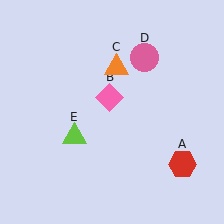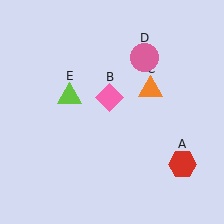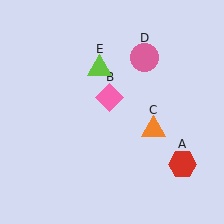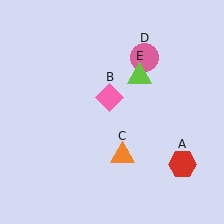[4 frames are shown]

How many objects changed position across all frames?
2 objects changed position: orange triangle (object C), lime triangle (object E).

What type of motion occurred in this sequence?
The orange triangle (object C), lime triangle (object E) rotated clockwise around the center of the scene.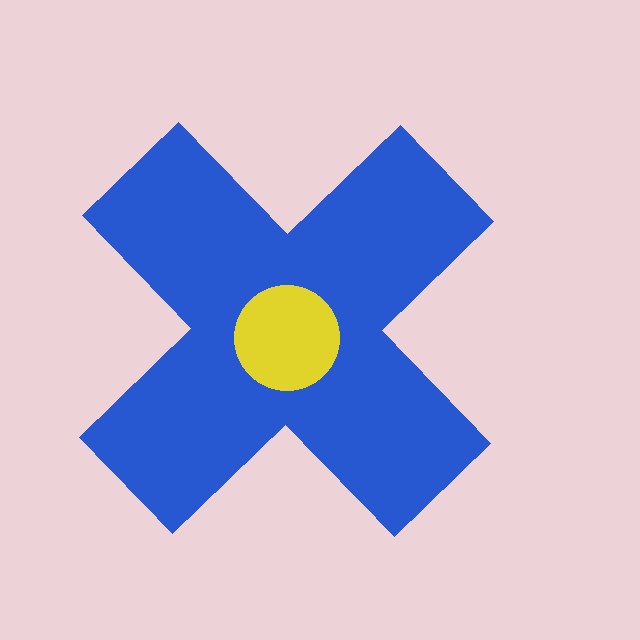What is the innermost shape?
The yellow circle.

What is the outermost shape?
The blue cross.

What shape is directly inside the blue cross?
The yellow circle.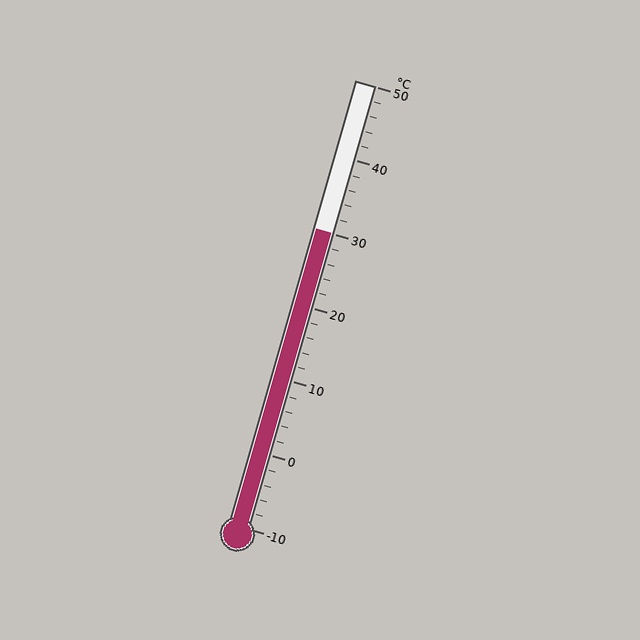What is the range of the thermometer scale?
The thermometer scale ranges from -10°C to 50°C.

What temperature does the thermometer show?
The thermometer shows approximately 30°C.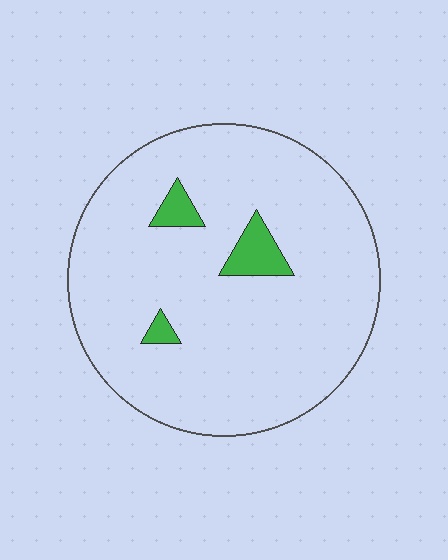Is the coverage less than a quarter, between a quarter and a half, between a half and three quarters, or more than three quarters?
Less than a quarter.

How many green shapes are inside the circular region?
3.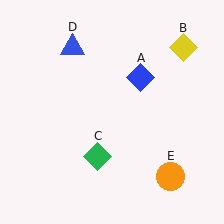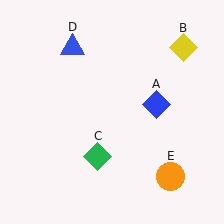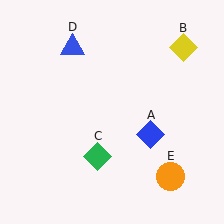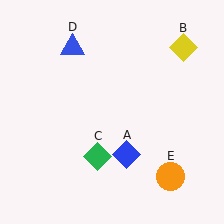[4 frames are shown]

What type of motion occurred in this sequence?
The blue diamond (object A) rotated clockwise around the center of the scene.